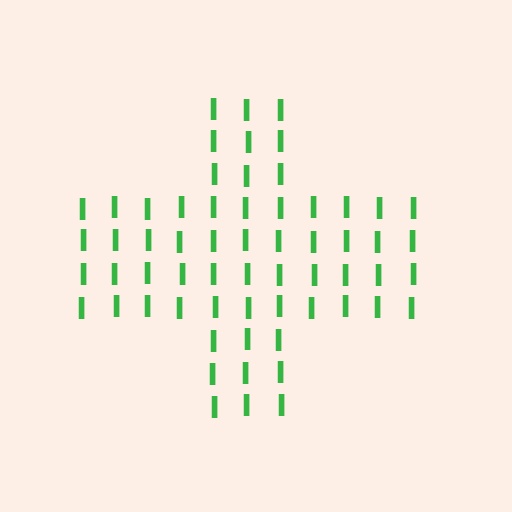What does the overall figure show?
The overall figure shows a cross.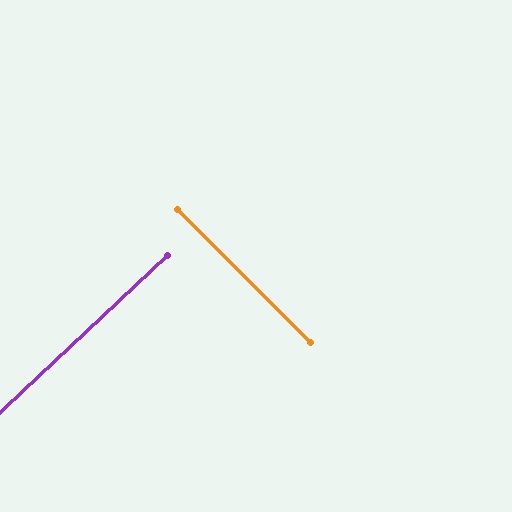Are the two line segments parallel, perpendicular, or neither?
Perpendicular — they meet at approximately 88°.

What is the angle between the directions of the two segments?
Approximately 88 degrees.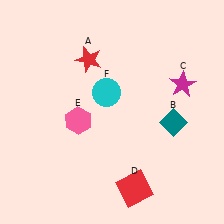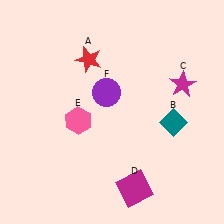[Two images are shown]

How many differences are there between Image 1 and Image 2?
There are 2 differences between the two images.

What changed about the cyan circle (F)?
In Image 1, F is cyan. In Image 2, it changed to purple.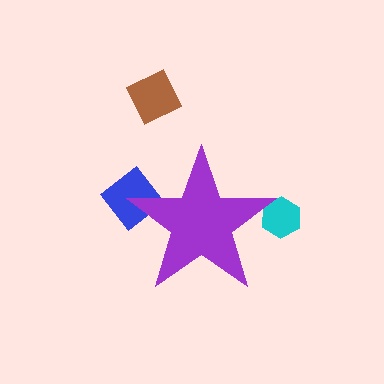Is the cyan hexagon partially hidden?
Yes, the cyan hexagon is partially hidden behind the purple star.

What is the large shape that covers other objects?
A purple star.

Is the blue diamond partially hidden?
Yes, the blue diamond is partially hidden behind the purple star.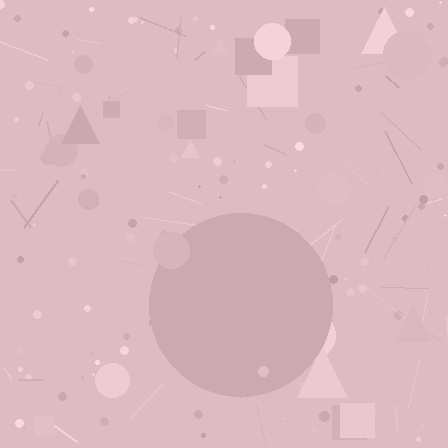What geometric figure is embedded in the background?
A circle is embedded in the background.